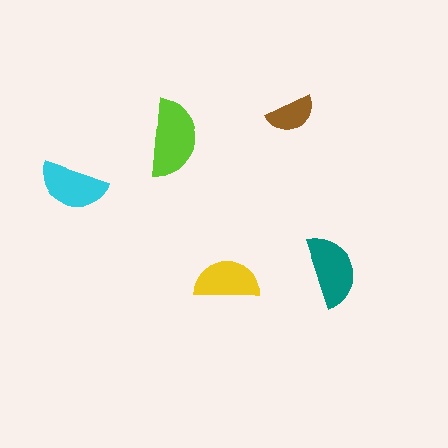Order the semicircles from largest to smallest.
the lime one, the teal one, the cyan one, the yellow one, the brown one.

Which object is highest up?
The brown semicircle is topmost.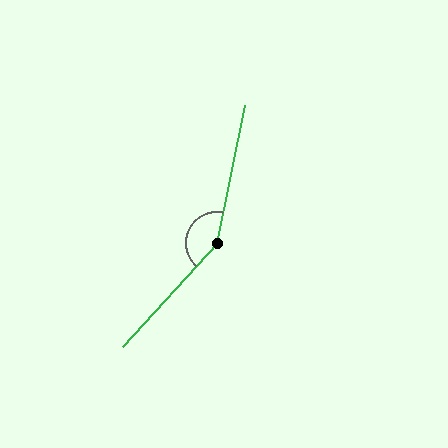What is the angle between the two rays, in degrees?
Approximately 150 degrees.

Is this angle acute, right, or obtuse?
It is obtuse.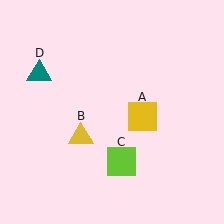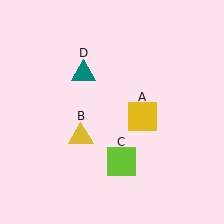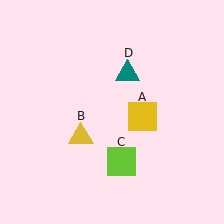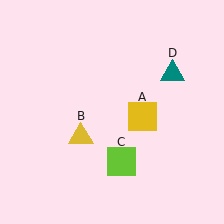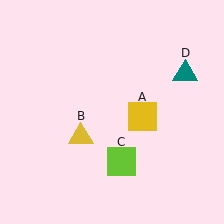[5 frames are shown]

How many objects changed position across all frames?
1 object changed position: teal triangle (object D).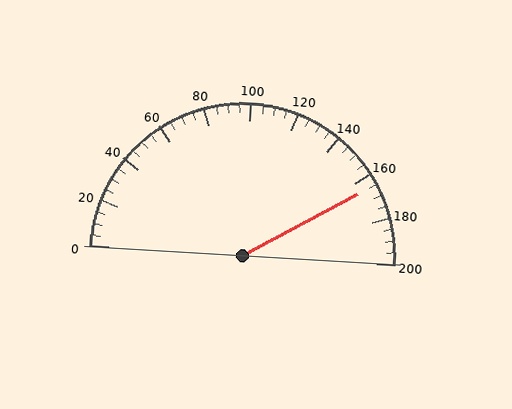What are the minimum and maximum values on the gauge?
The gauge ranges from 0 to 200.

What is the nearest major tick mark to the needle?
The nearest major tick mark is 160.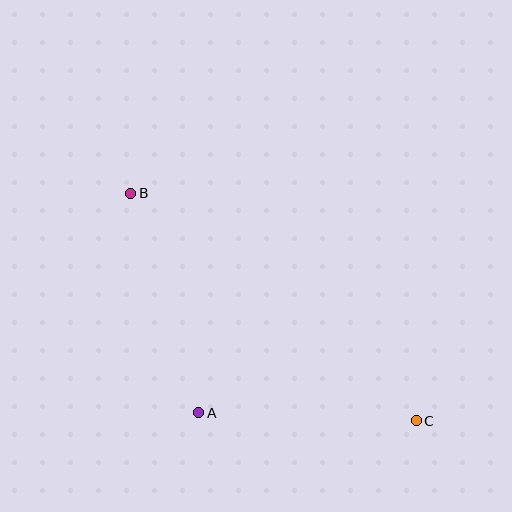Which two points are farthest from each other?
Points B and C are farthest from each other.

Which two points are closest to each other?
Points A and C are closest to each other.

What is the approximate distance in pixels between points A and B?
The distance between A and B is approximately 230 pixels.